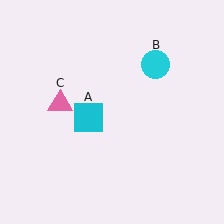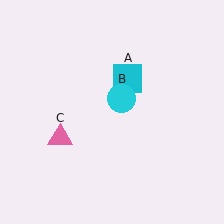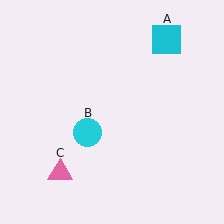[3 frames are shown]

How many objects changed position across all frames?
3 objects changed position: cyan square (object A), cyan circle (object B), pink triangle (object C).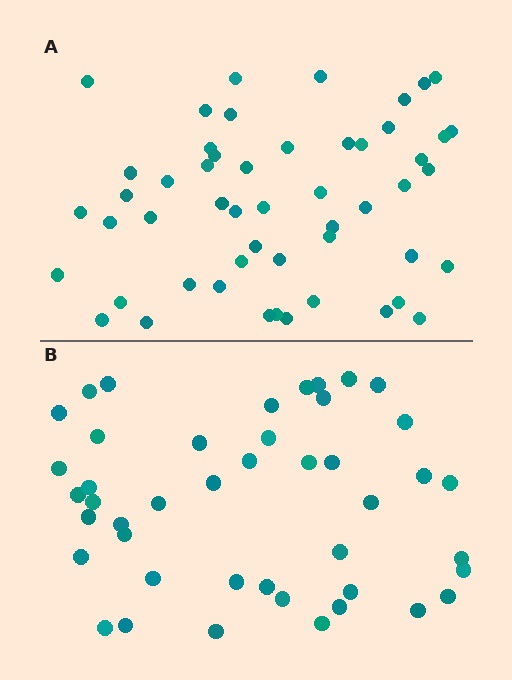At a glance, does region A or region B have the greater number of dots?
Region A (the top region) has more dots.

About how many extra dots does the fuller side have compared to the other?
Region A has roughly 8 or so more dots than region B.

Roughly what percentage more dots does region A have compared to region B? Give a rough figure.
About 20% more.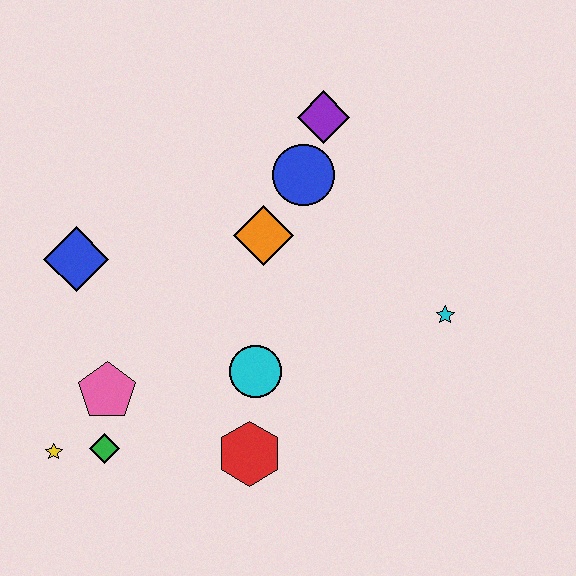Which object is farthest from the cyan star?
The yellow star is farthest from the cyan star.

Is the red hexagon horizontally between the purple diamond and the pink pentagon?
Yes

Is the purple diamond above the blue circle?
Yes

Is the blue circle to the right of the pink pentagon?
Yes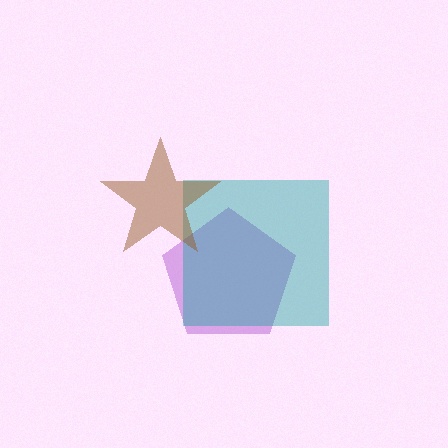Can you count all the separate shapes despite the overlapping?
Yes, there are 3 separate shapes.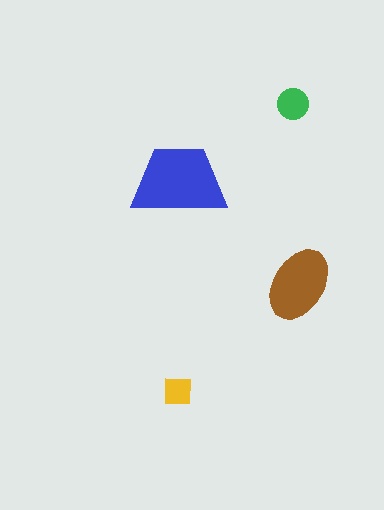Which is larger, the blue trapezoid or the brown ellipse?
The blue trapezoid.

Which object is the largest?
The blue trapezoid.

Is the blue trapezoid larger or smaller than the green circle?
Larger.